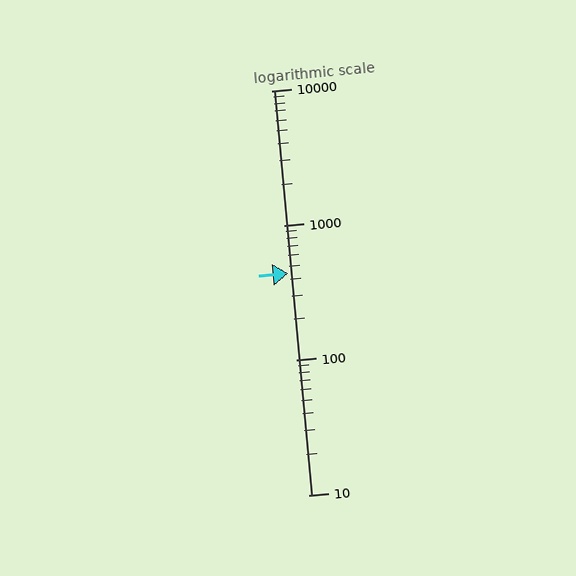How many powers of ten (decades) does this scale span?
The scale spans 3 decades, from 10 to 10000.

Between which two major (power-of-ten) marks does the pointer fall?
The pointer is between 100 and 1000.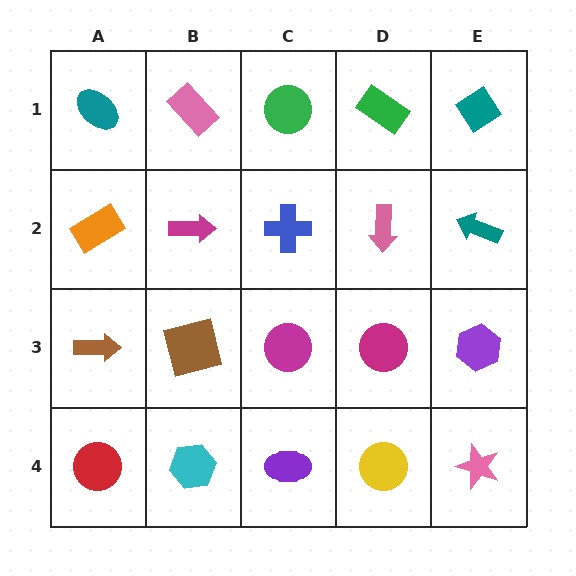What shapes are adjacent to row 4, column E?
A purple hexagon (row 3, column E), a yellow circle (row 4, column D).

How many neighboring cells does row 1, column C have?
3.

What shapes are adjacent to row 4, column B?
A brown square (row 3, column B), a red circle (row 4, column A), a purple ellipse (row 4, column C).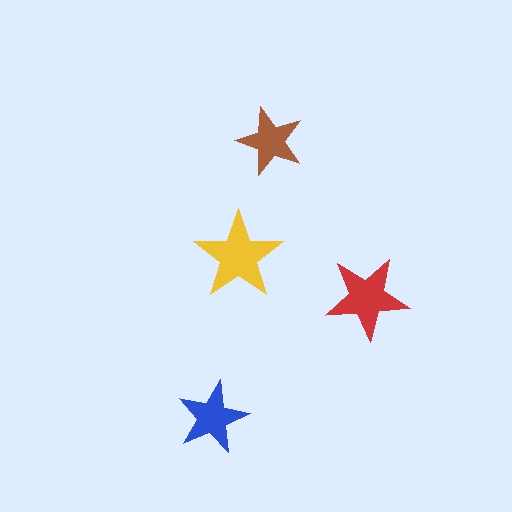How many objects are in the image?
There are 4 objects in the image.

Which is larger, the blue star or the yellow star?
The yellow one.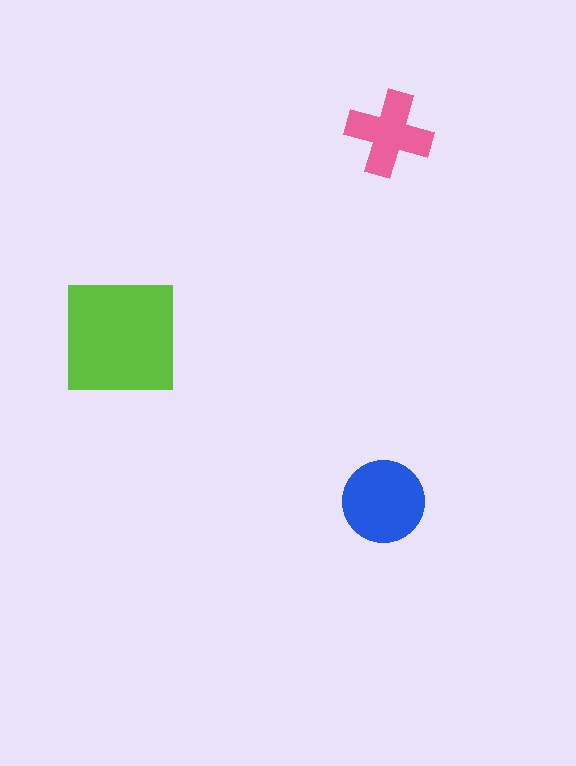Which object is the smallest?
The pink cross.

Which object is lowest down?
The blue circle is bottommost.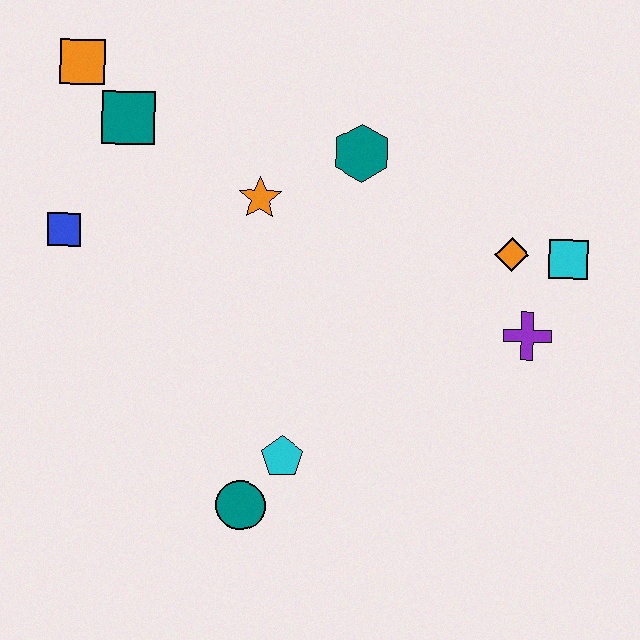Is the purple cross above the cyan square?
No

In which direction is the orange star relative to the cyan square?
The orange star is to the left of the cyan square.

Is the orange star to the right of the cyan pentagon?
No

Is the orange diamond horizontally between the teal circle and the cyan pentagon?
No